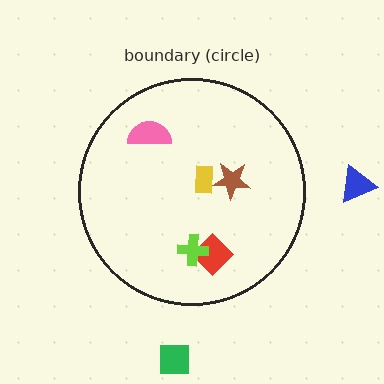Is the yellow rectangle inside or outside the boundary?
Inside.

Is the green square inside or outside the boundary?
Outside.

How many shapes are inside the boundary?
5 inside, 2 outside.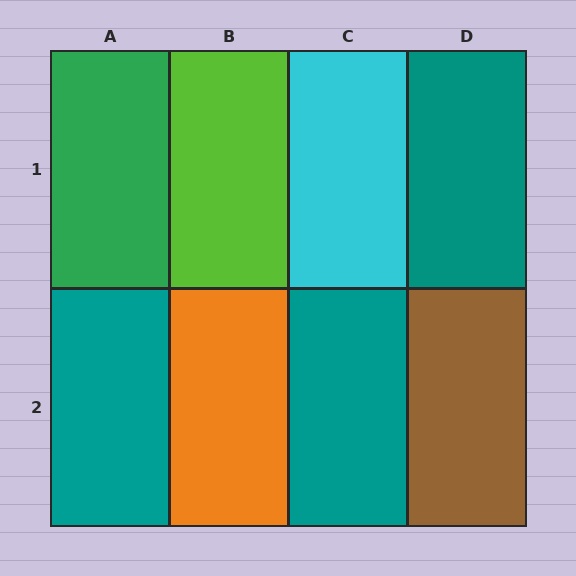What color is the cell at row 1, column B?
Lime.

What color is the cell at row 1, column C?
Cyan.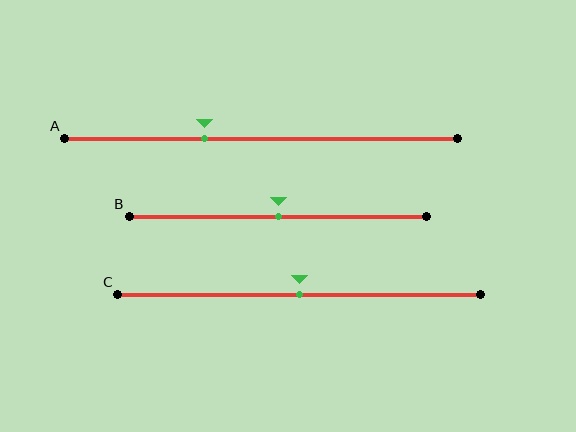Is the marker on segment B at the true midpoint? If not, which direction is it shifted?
Yes, the marker on segment B is at the true midpoint.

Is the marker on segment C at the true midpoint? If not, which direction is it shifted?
Yes, the marker on segment C is at the true midpoint.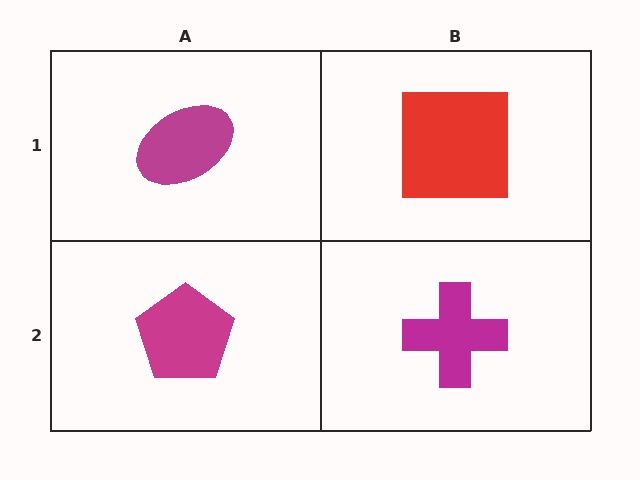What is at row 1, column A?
A magenta ellipse.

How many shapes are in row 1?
2 shapes.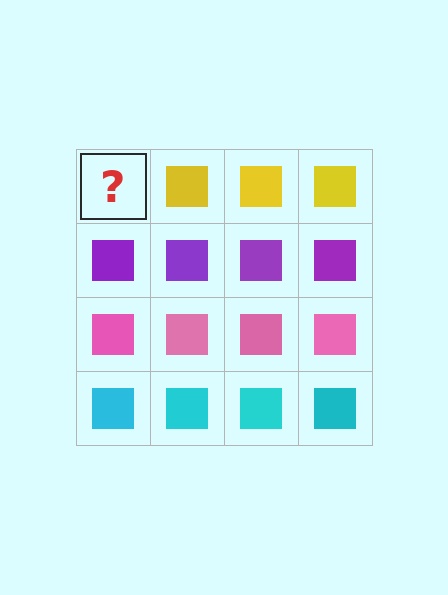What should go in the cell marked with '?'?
The missing cell should contain a yellow square.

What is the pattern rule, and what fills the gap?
The rule is that each row has a consistent color. The gap should be filled with a yellow square.